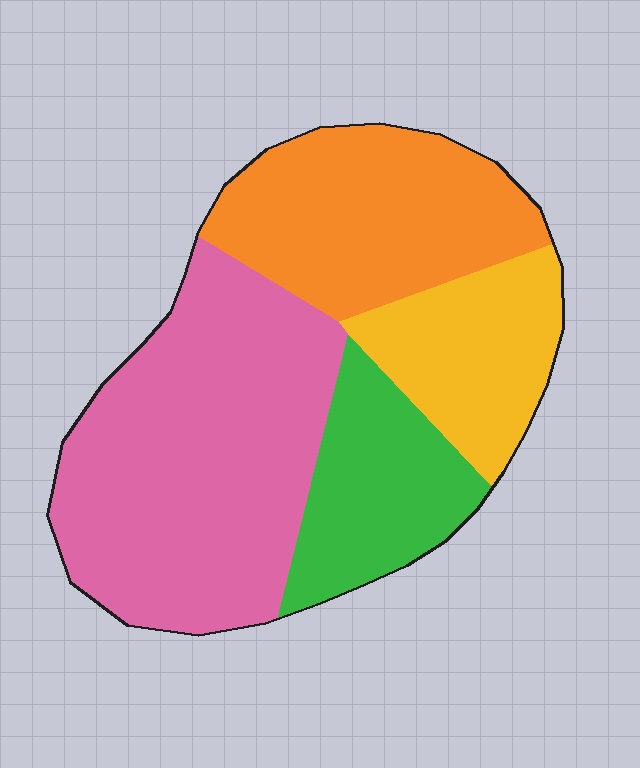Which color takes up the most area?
Pink, at roughly 45%.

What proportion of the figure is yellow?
Yellow takes up about one sixth (1/6) of the figure.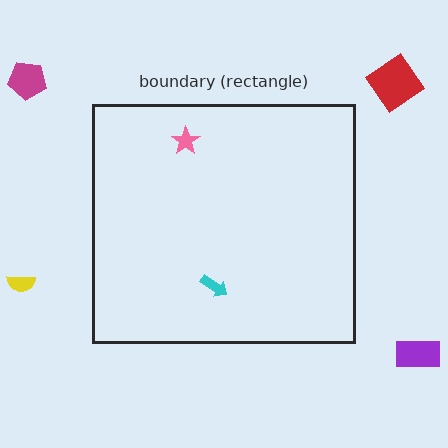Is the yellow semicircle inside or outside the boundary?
Outside.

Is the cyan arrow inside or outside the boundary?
Inside.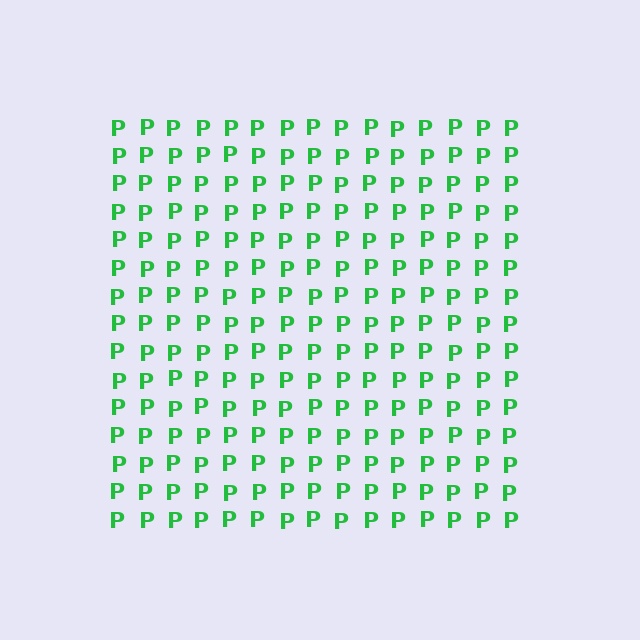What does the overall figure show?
The overall figure shows a square.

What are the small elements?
The small elements are letter P's.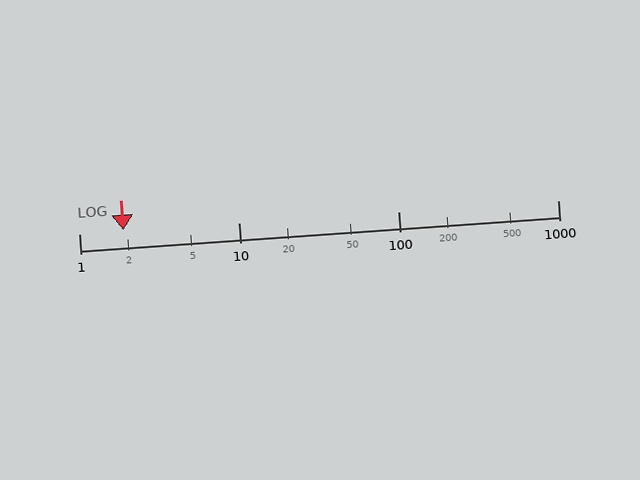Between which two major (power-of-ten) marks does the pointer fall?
The pointer is between 1 and 10.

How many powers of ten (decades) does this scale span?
The scale spans 3 decades, from 1 to 1000.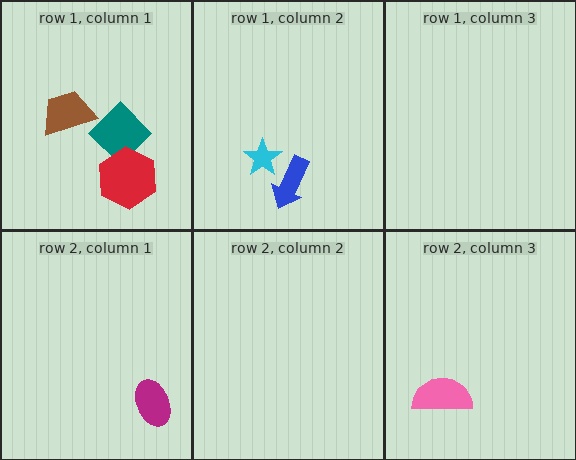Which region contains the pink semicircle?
The row 2, column 3 region.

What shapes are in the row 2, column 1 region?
The magenta ellipse.